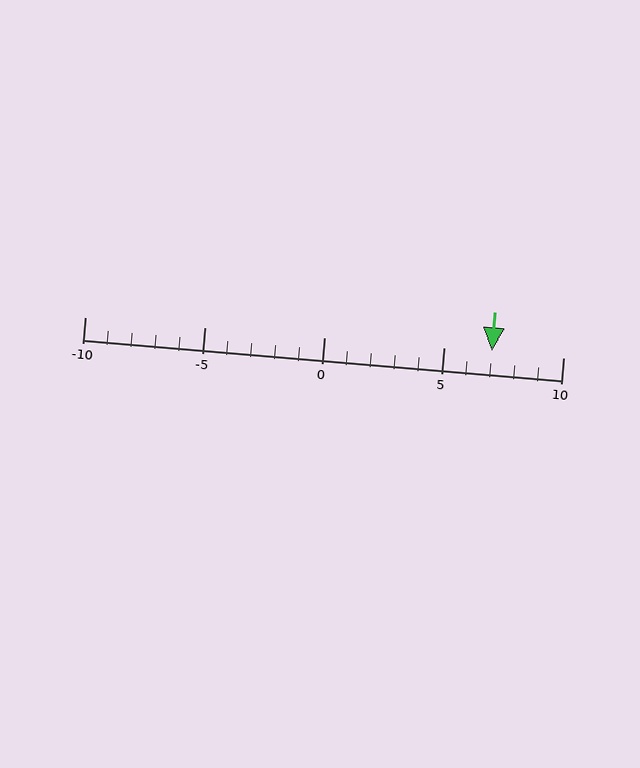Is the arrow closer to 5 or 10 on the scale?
The arrow is closer to 5.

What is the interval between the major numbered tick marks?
The major tick marks are spaced 5 units apart.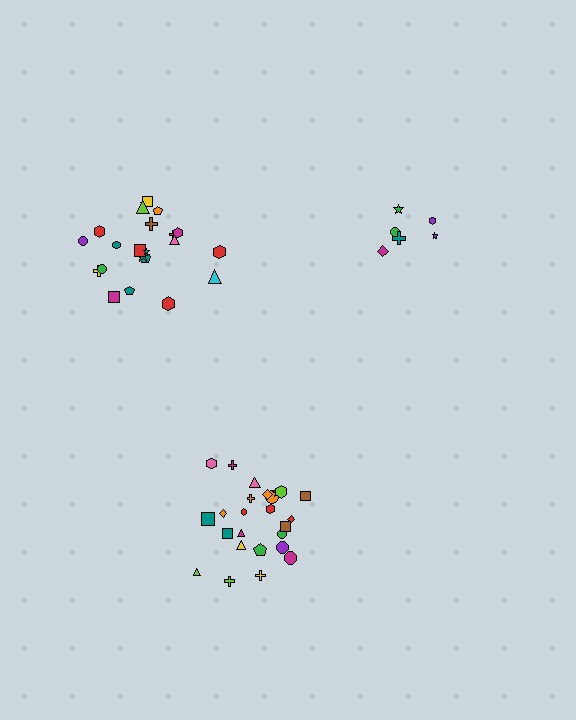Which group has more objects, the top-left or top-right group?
The top-left group.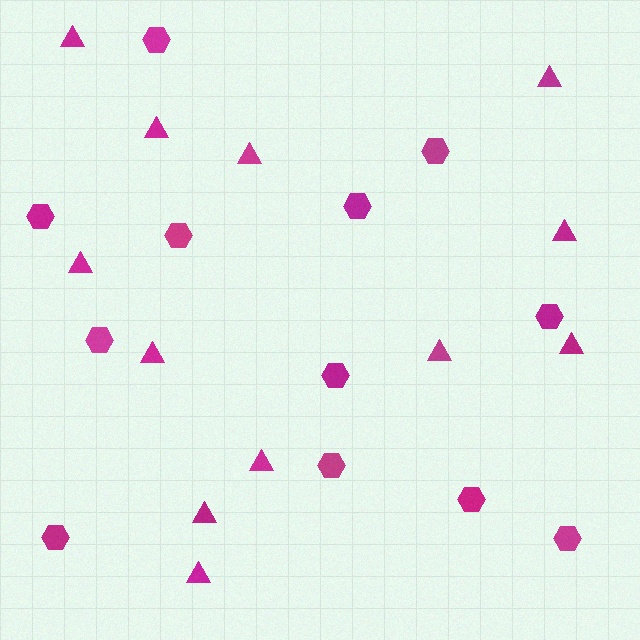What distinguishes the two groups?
There are 2 groups: one group of hexagons (12) and one group of triangles (12).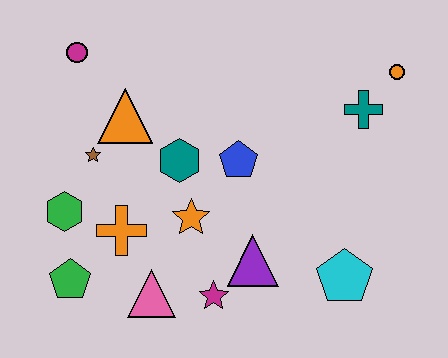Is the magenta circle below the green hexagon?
No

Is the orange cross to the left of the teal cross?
Yes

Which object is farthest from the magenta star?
The orange circle is farthest from the magenta star.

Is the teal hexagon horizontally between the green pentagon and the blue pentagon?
Yes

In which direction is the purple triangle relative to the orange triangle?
The purple triangle is below the orange triangle.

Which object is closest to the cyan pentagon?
The purple triangle is closest to the cyan pentagon.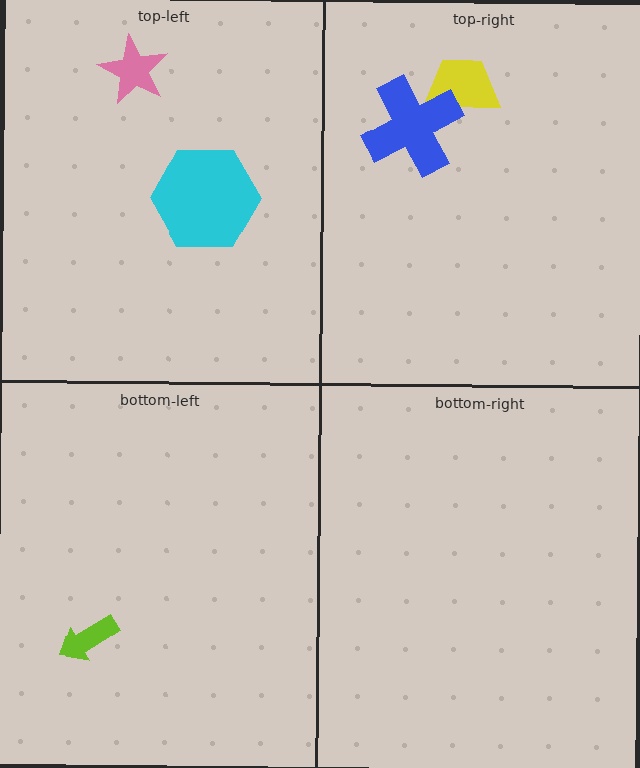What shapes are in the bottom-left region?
The lime arrow.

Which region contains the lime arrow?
The bottom-left region.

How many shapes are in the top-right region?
2.